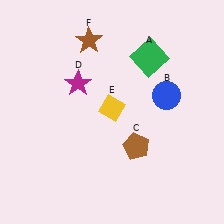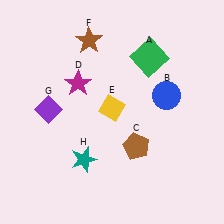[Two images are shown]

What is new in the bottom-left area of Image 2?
A teal star (H) was added in the bottom-left area of Image 2.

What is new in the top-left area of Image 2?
A purple diamond (G) was added in the top-left area of Image 2.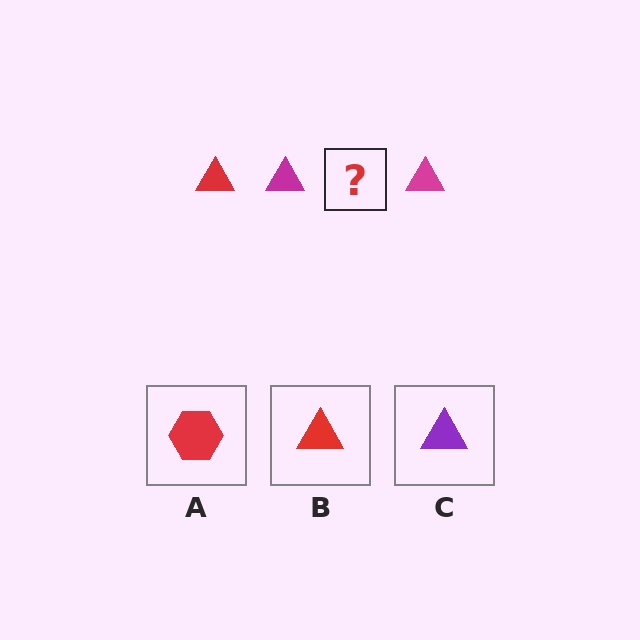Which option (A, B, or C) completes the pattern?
B.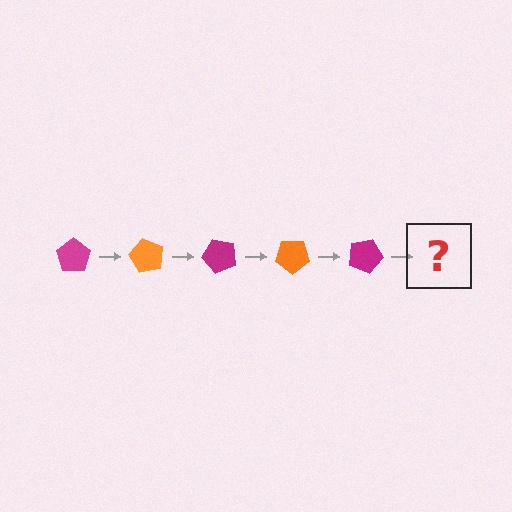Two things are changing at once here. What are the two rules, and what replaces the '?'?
The two rules are that it rotates 60 degrees each step and the color cycles through magenta and orange. The '?' should be an orange pentagon, rotated 300 degrees from the start.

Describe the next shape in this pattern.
It should be an orange pentagon, rotated 300 degrees from the start.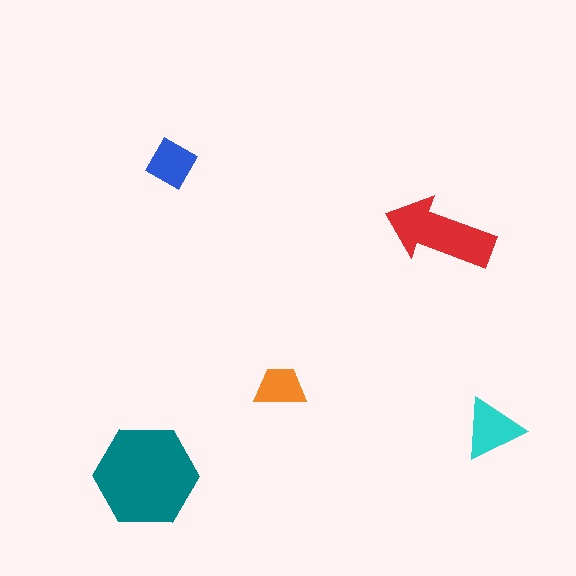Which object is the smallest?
The orange trapezoid.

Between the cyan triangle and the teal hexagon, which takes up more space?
The teal hexagon.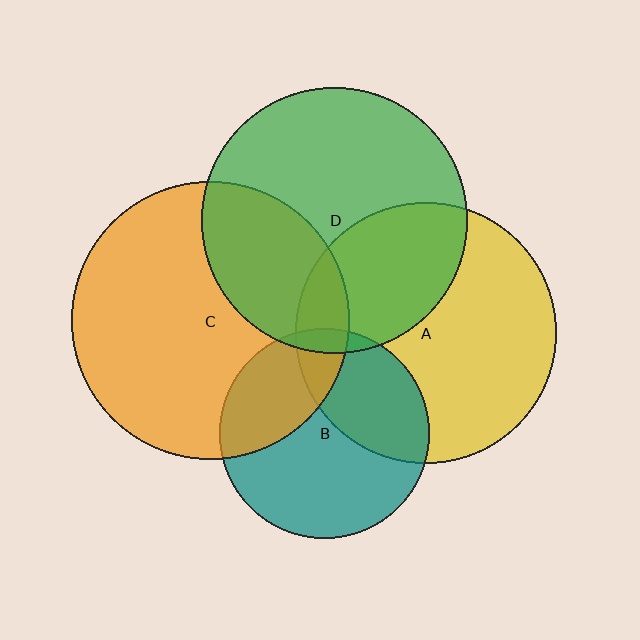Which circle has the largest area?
Circle C (orange).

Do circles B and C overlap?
Yes.